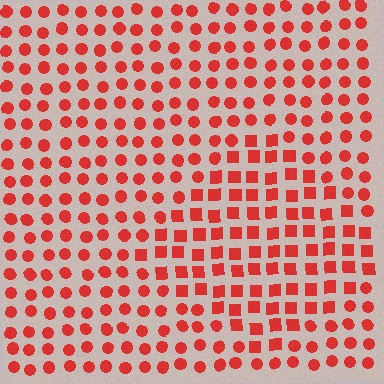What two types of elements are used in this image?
The image uses squares inside the diamond region and circles outside it.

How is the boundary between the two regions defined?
The boundary is defined by a change in element shape: squares inside vs. circles outside. All elements share the same color and spacing.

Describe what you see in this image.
The image is filled with small red elements arranged in a uniform grid. A diamond-shaped region contains squares, while the surrounding area contains circles. The boundary is defined purely by the change in element shape.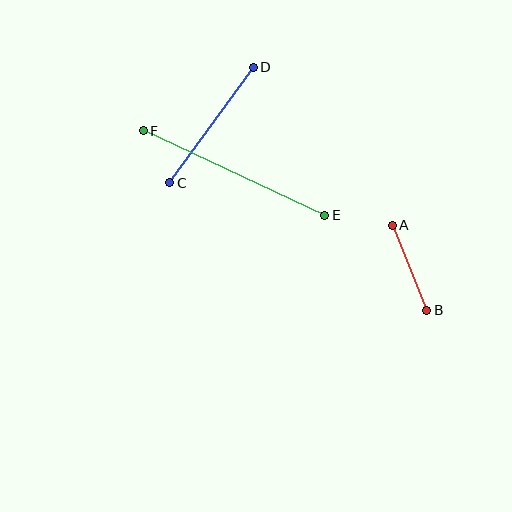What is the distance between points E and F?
The distance is approximately 200 pixels.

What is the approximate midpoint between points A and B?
The midpoint is at approximately (409, 268) pixels.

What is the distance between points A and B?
The distance is approximately 92 pixels.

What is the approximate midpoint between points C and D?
The midpoint is at approximately (211, 125) pixels.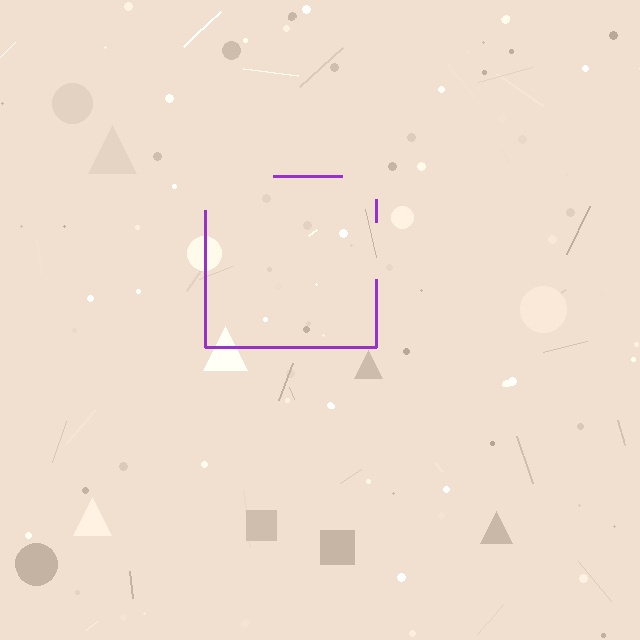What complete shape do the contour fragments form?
The contour fragments form a square.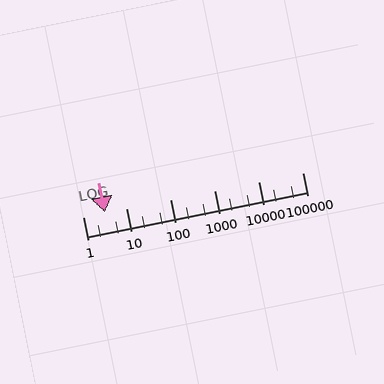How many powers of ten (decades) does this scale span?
The scale spans 5 decades, from 1 to 100000.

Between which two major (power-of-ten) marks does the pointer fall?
The pointer is between 1 and 10.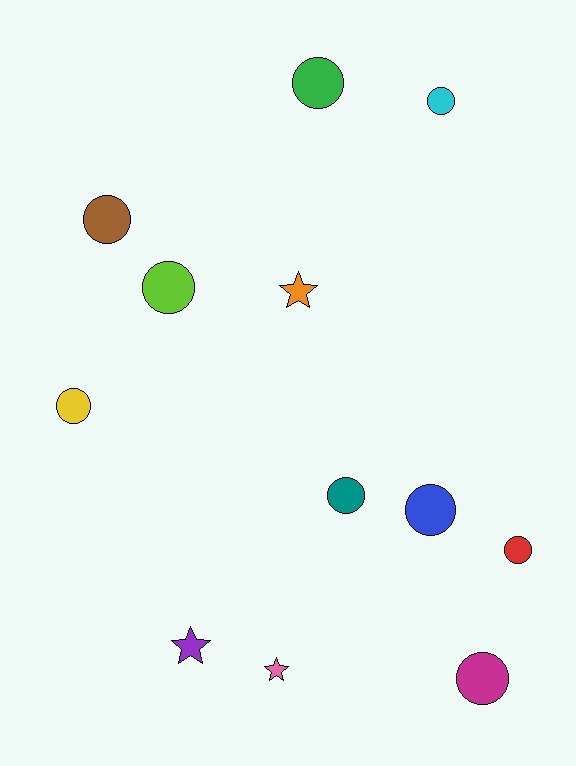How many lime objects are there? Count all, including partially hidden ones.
There is 1 lime object.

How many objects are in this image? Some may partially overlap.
There are 12 objects.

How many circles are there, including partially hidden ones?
There are 9 circles.